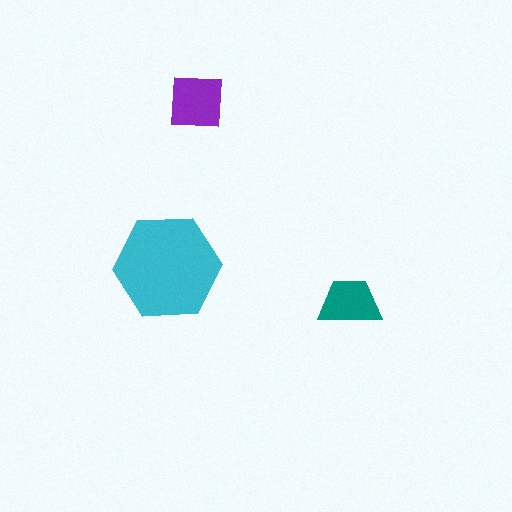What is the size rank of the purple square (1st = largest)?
2nd.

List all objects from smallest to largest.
The teal trapezoid, the purple square, the cyan hexagon.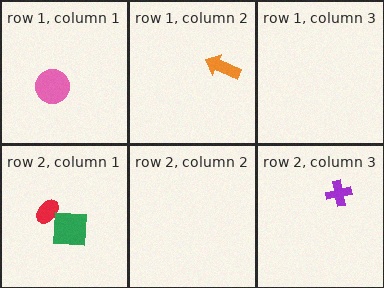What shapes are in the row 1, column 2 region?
The orange arrow.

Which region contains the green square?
The row 2, column 1 region.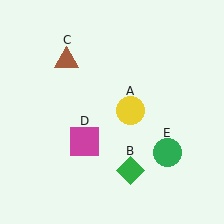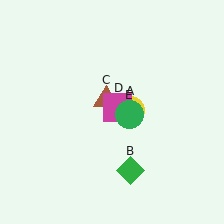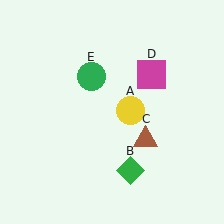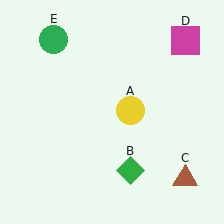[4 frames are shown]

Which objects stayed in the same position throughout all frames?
Yellow circle (object A) and green diamond (object B) remained stationary.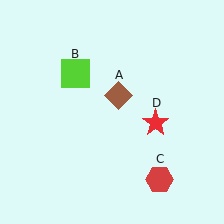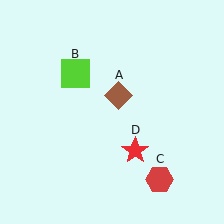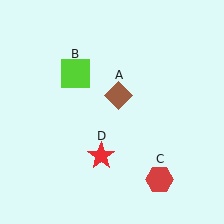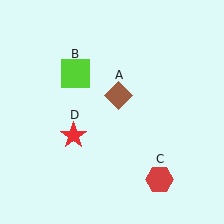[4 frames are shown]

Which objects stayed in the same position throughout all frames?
Brown diamond (object A) and lime square (object B) and red hexagon (object C) remained stationary.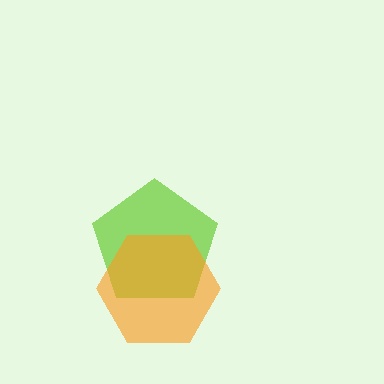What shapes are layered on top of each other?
The layered shapes are: a lime pentagon, an orange hexagon.